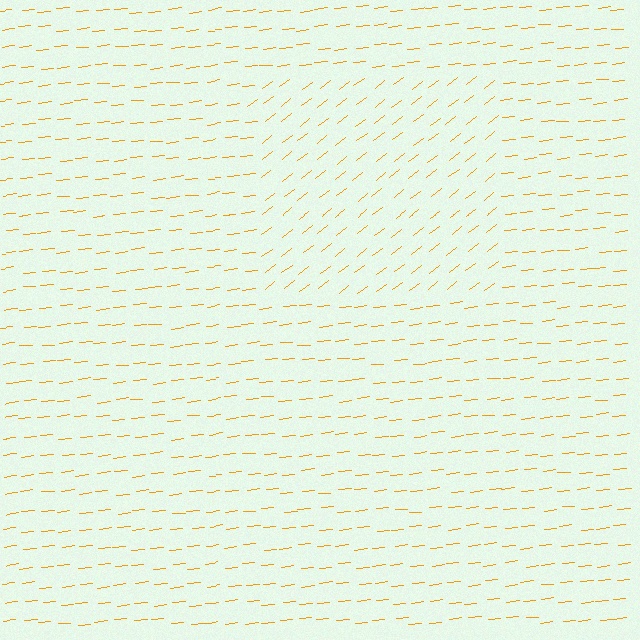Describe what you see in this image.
The image is filled with small orange line segments. A rectangle region in the image has lines oriented differently from the surrounding lines, creating a visible texture boundary.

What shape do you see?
I see a rectangle.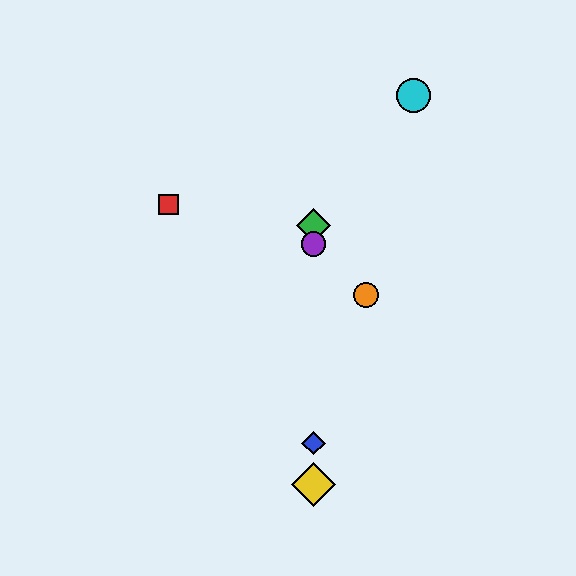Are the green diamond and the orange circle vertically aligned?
No, the green diamond is at x≈313 and the orange circle is at x≈366.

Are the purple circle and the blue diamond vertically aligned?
Yes, both are at x≈313.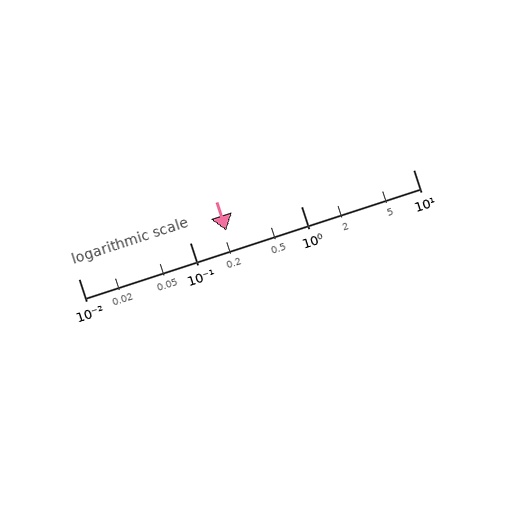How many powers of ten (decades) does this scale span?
The scale spans 3 decades, from 0.01 to 10.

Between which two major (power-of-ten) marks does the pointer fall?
The pointer is between 0.1 and 1.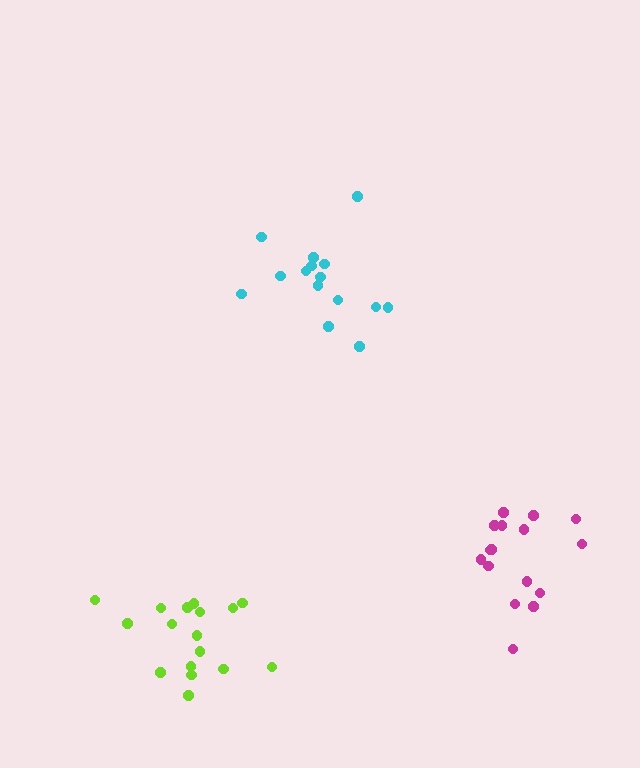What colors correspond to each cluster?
The clusters are colored: cyan, magenta, lime.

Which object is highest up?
The cyan cluster is topmost.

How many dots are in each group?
Group 1: 15 dots, Group 2: 16 dots, Group 3: 17 dots (48 total).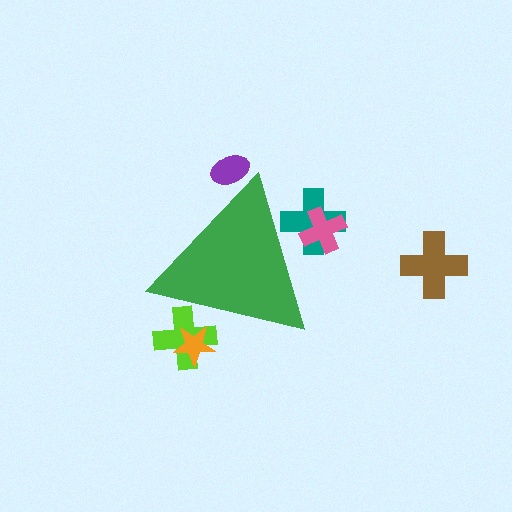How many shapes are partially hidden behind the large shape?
5 shapes are partially hidden.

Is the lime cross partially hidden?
Yes, the lime cross is partially hidden behind the green triangle.